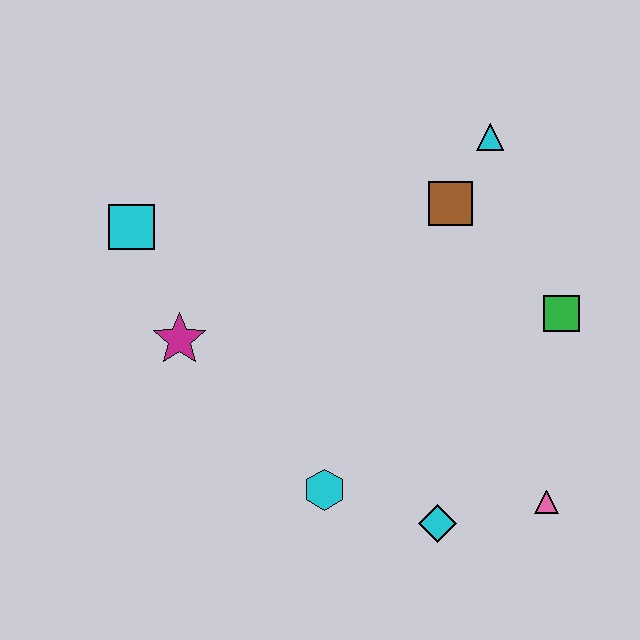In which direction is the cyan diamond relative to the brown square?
The cyan diamond is below the brown square.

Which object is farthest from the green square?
The cyan square is farthest from the green square.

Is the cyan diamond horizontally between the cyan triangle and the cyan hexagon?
Yes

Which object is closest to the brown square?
The cyan triangle is closest to the brown square.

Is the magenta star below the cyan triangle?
Yes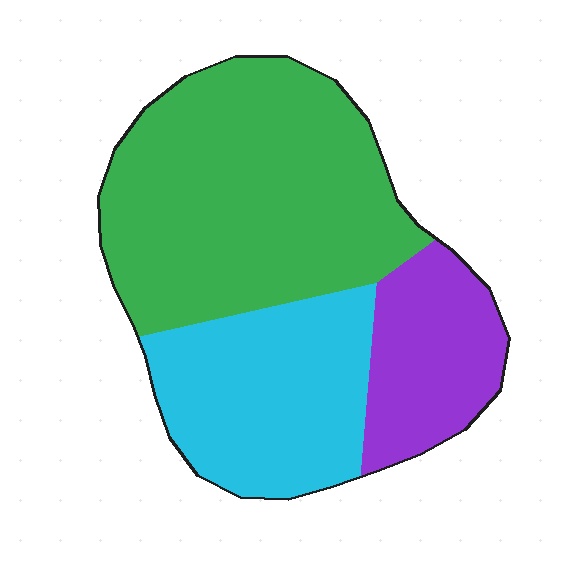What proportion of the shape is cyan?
Cyan takes up between a sixth and a third of the shape.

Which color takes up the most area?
Green, at roughly 50%.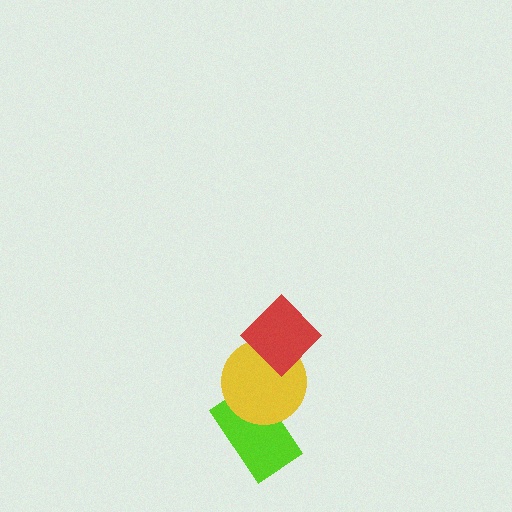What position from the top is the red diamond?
The red diamond is 1st from the top.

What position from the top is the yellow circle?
The yellow circle is 2nd from the top.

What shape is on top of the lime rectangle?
The yellow circle is on top of the lime rectangle.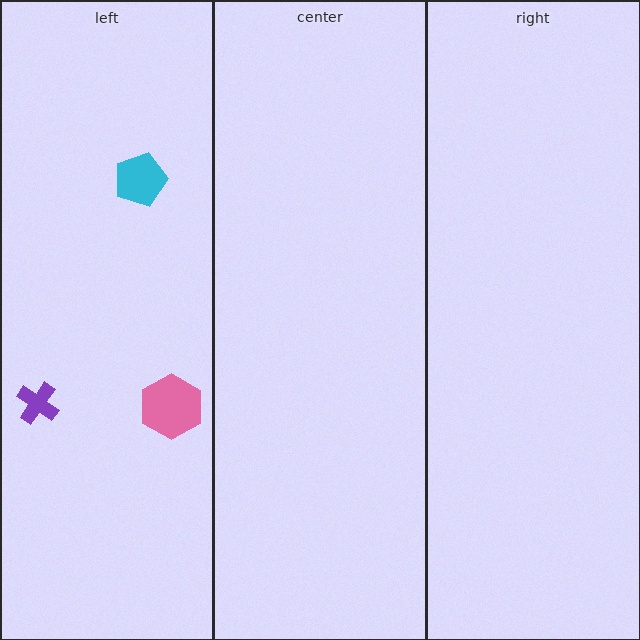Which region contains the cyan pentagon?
The left region.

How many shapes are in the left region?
3.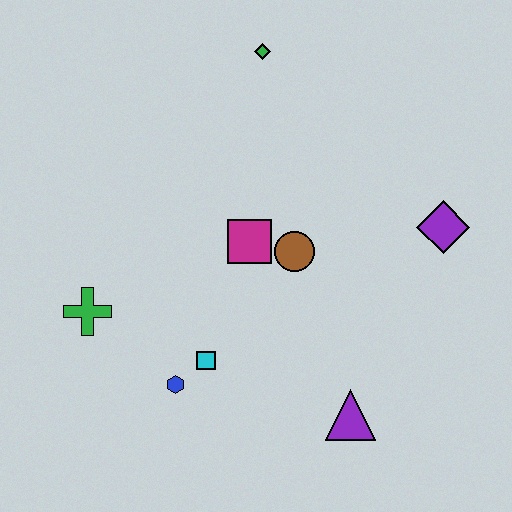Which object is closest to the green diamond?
The magenta square is closest to the green diamond.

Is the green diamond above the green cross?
Yes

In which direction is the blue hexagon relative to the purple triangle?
The blue hexagon is to the left of the purple triangle.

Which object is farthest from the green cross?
The purple diamond is farthest from the green cross.